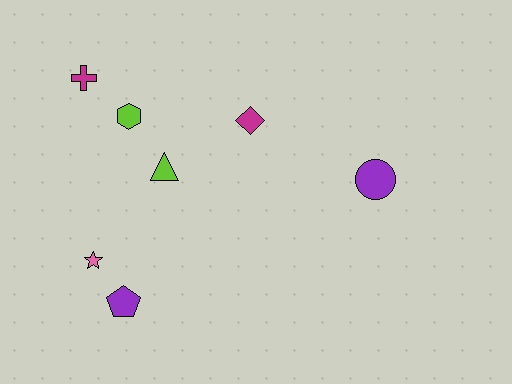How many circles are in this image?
There is 1 circle.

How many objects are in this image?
There are 7 objects.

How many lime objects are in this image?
There are 2 lime objects.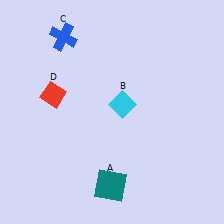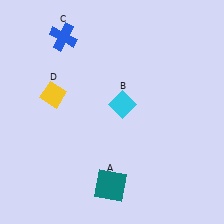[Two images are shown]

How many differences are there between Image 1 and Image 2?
There is 1 difference between the two images.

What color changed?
The diamond (D) changed from red in Image 1 to yellow in Image 2.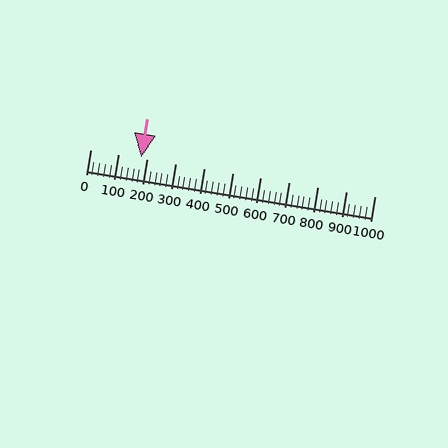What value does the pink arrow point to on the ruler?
The pink arrow points to approximately 180.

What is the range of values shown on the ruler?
The ruler shows values from 0 to 1000.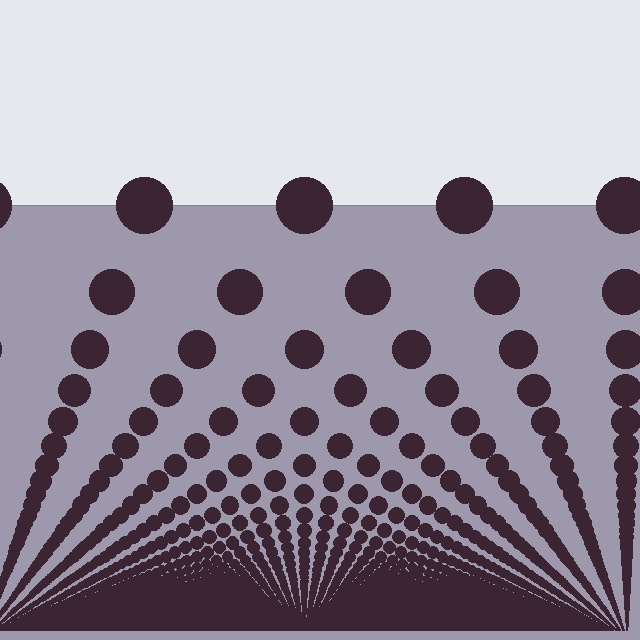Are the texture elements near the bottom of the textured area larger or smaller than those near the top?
Smaller. The gradient is inverted — elements near the bottom are smaller and denser.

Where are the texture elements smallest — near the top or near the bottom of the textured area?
Near the bottom.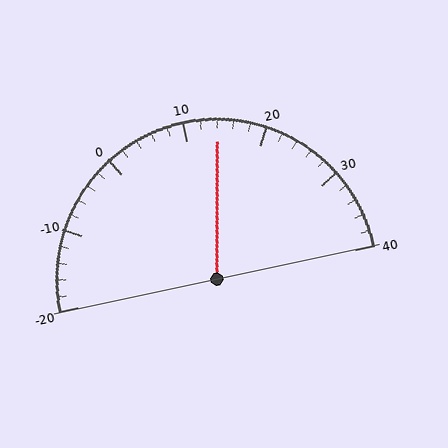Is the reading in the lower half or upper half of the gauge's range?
The reading is in the upper half of the range (-20 to 40).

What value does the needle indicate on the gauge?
The needle indicates approximately 14.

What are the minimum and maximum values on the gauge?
The gauge ranges from -20 to 40.